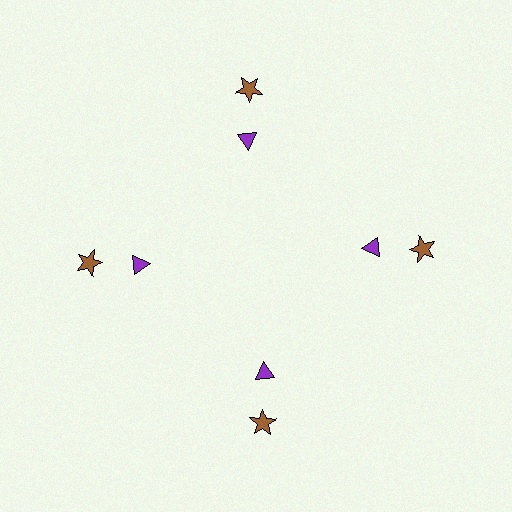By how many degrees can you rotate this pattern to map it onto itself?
The pattern maps onto itself every 90 degrees of rotation.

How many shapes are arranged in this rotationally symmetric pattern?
There are 8 shapes, arranged in 4 groups of 2.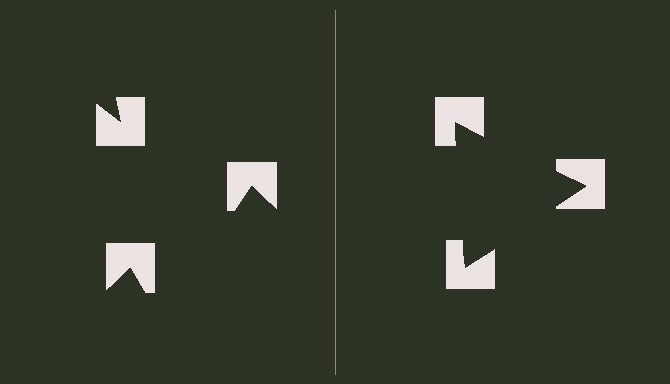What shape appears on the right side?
An illusory triangle.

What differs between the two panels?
The notched squares are positioned identically on both sides; only the wedge orientations differ. On the right they align to a triangle; on the left they are misaligned.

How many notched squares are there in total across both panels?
6 — 3 on each side.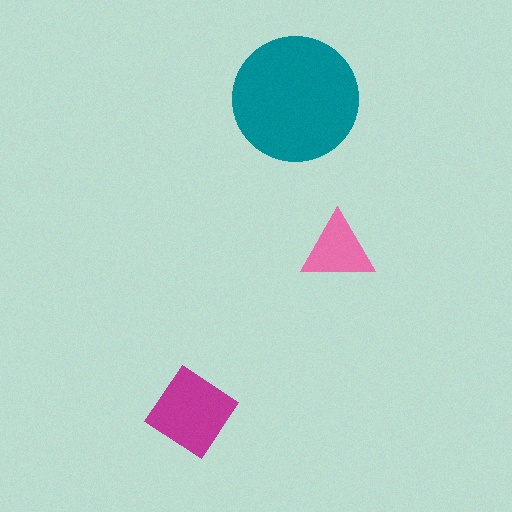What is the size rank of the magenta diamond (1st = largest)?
2nd.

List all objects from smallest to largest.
The pink triangle, the magenta diamond, the teal circle.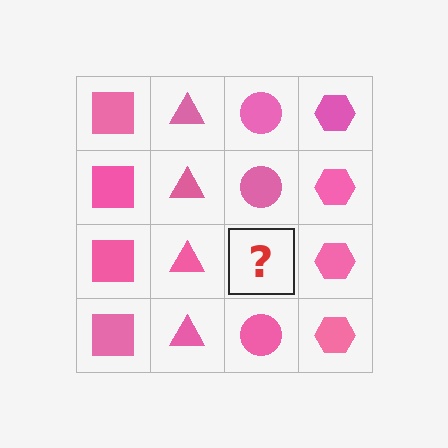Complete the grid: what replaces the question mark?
The question mark should be replaced with a pink circle.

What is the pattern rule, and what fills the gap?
The rule is that each column has a consistent shape. The gap should be filled with a pink circle.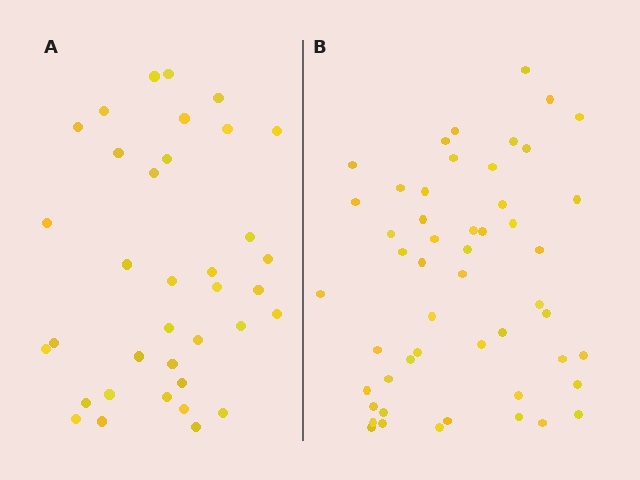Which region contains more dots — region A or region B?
Region B (the right region) has more dots.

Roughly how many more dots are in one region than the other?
Region B has approximately 15 more dots than region A.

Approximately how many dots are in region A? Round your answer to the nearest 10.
About 40 dots. (The exact count is 36, which rounds to 40.)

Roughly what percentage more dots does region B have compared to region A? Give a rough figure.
About 40% more.